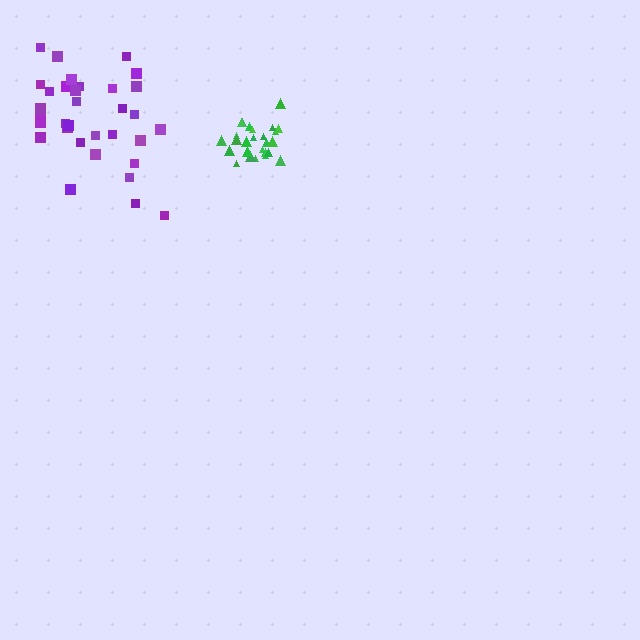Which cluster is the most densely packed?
Green.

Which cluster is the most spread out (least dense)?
Purple.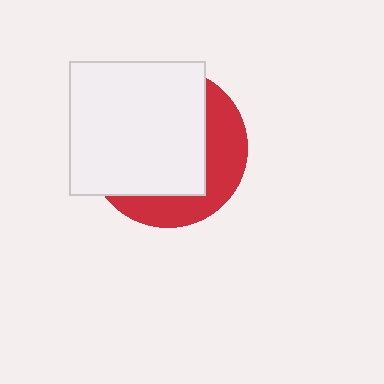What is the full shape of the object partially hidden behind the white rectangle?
The partially hidden object is a red circle.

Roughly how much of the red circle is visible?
A small part of it is visible (roughly 34%).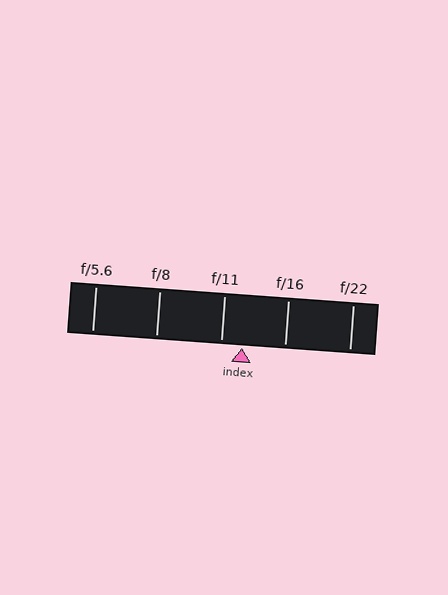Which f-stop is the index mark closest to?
The index mark is closest to f/11.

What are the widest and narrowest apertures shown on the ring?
The widest aperture shown is f/5.6 and the narrowest is f/22.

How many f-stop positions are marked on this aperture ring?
There are 5 f-stop positions marked.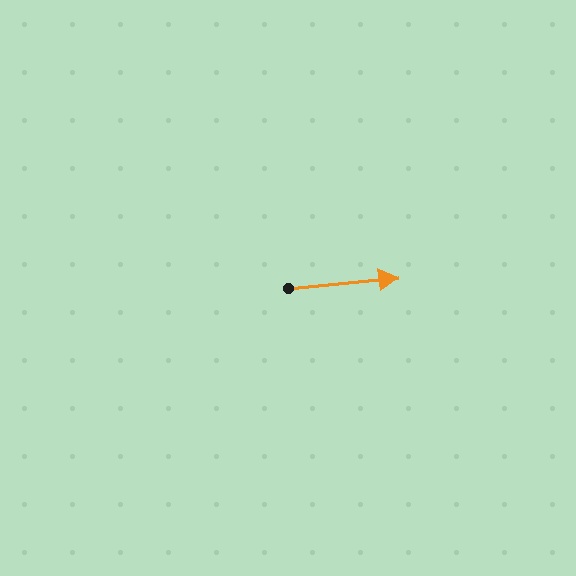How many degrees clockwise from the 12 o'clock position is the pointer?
Approximately 84 degrees.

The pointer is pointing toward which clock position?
Roughly 3 o'clock.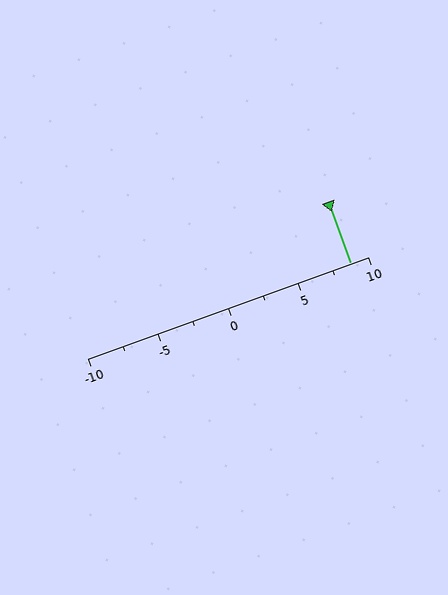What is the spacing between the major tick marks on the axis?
The major ticks are spaced 5 apart.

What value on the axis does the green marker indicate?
The marker indicates approximately 8.8.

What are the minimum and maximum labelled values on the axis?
The axis runs from -10 to 10.